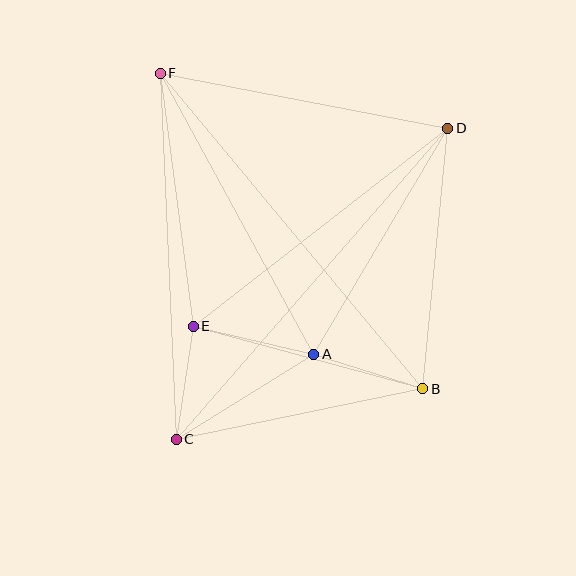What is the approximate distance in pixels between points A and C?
The distance between A and C is approximately 162 pixels.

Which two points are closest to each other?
Points C and E are closest to each other.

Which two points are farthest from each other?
Points C and D are farthest from each other.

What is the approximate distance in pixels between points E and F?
The distance between E and F is approximately 255 pixels.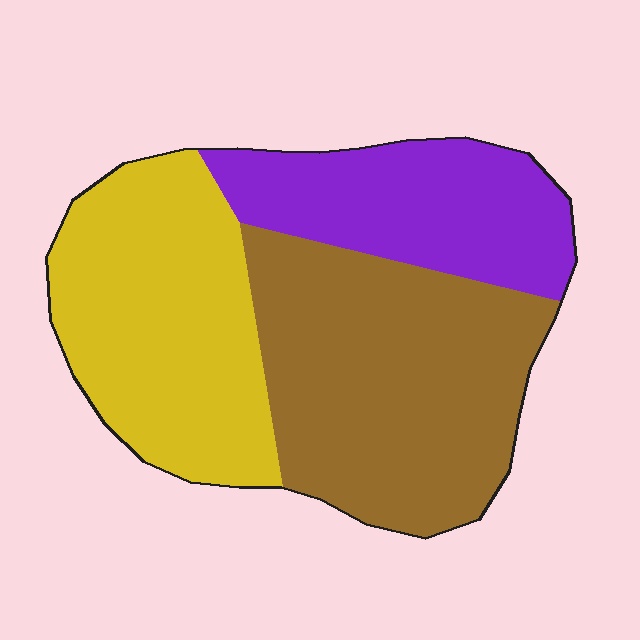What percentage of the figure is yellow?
Yellow takes up about one third (1/3) of the figure.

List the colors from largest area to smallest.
From largest to smallest: brown, yellow, purple.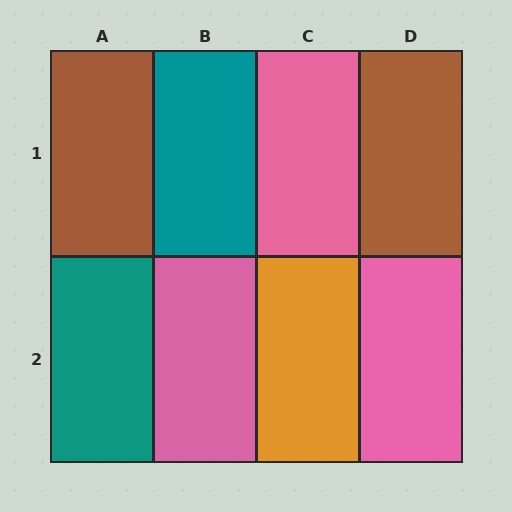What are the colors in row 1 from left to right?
Brown, teal, pink, brown.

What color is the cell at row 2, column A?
Teal.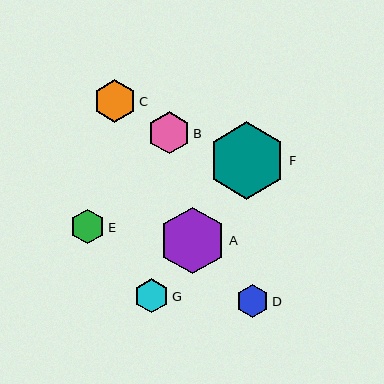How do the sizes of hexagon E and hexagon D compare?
Hexagon E and hexagon D are approximately the same size.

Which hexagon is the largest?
Hexagon F is the largest with a size of approximately 78 pixels.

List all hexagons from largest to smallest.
From largest to smallest: F, A, C, B, E, G, D.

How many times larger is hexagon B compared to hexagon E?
Hexagon B is approximately 1.2 times the size of hexagon E.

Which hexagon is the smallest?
Hexagon D is the smallest with a size of approximately 33 pixels.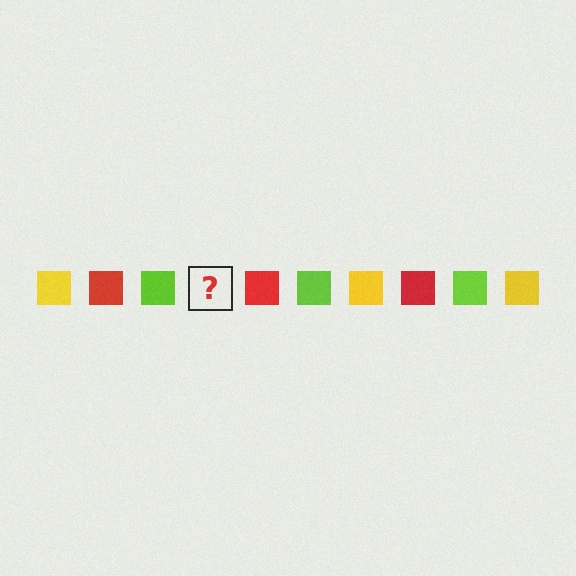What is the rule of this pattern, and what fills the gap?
The rule is that the pattern cycles through yellow, red, lime squares. The gap should be filled with a yellow square.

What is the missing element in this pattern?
The missing element is a yellow square.